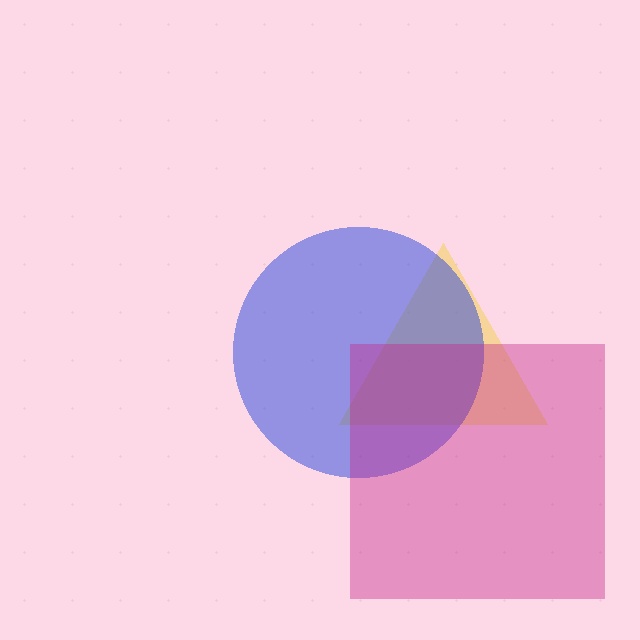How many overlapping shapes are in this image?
There are 3 overlapping shapes in the image.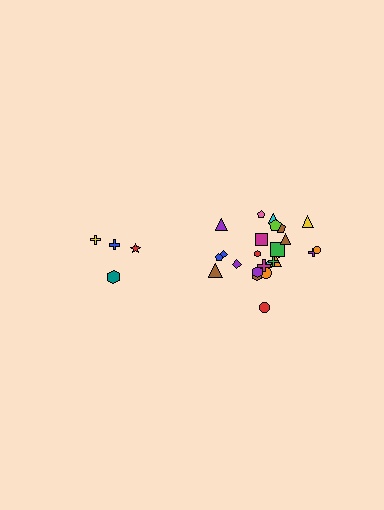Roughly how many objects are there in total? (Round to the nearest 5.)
Roughly 30 objects in total.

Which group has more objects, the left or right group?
The right group.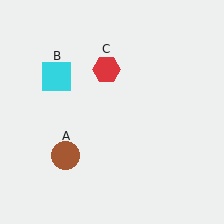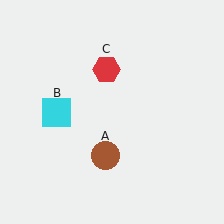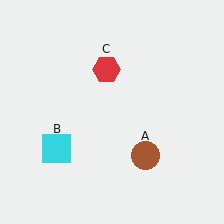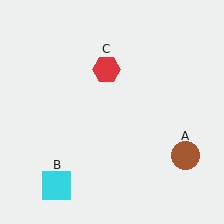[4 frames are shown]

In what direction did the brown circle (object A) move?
The brown circle (object A) moved right.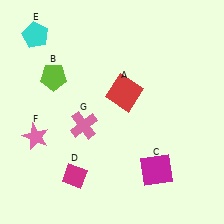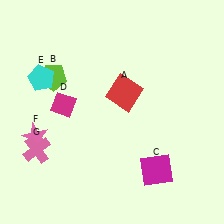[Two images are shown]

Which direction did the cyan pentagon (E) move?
The cyan pentagon (E) moved down.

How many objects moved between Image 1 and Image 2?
3 objects moved between the two images.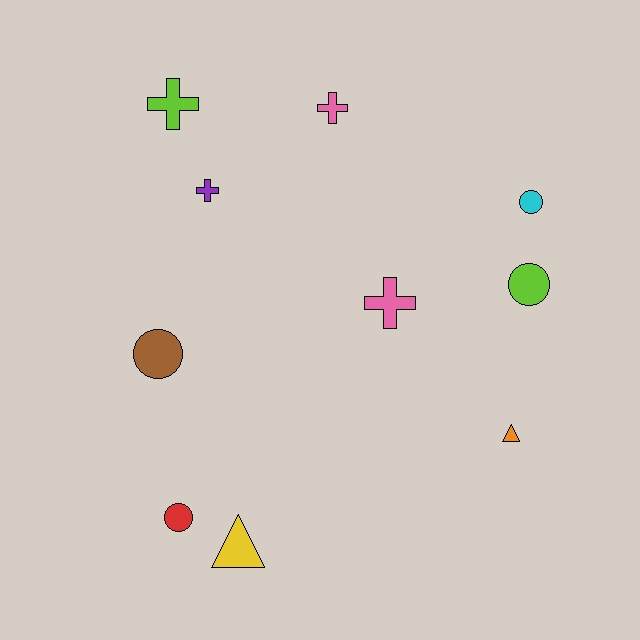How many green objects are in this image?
There are no green objects.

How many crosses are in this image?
There are 4 crosses.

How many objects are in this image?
There are 10 objects.